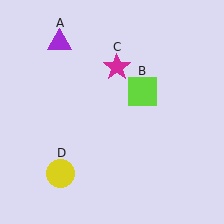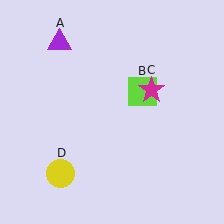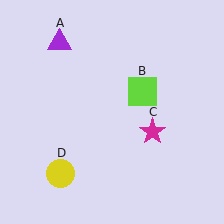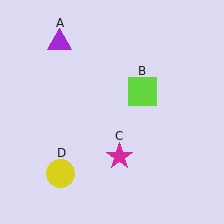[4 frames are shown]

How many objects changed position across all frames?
1 object changed position: magenta star (object C).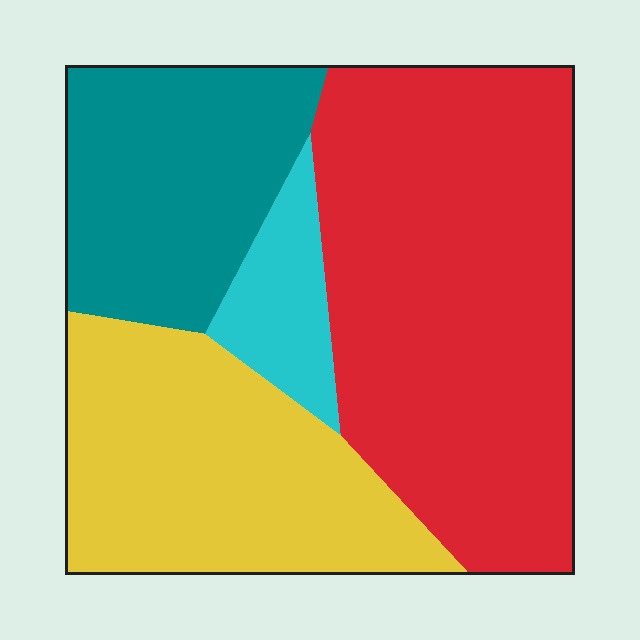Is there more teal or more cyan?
Teal.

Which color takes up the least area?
Cyan, at roughly 5%.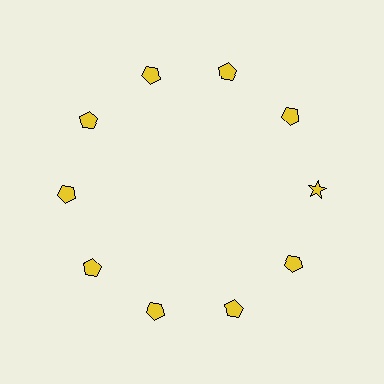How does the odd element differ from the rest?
It has a different shape: star instead of pentagon.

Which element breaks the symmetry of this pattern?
The yellow star at roughly the 3 o'clock position breaks the symmetry. All other shapes are yellow pentagons.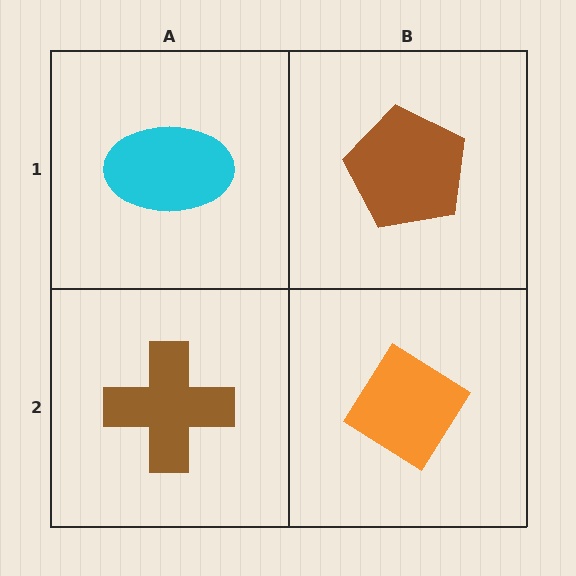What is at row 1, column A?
A cyan ellipse.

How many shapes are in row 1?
2 shapes.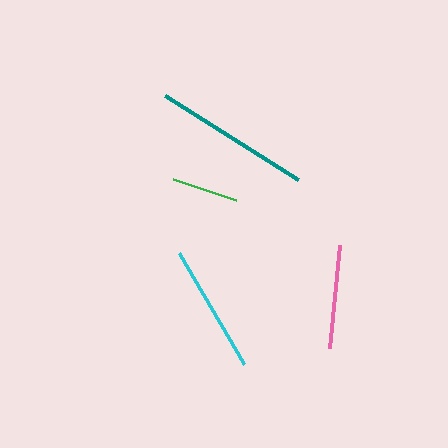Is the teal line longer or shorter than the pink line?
The teal line is longer than the pink line.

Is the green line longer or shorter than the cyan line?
The cyan line is longer than the green line.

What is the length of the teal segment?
The teal segment is approximately 158 pixels long.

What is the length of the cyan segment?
The cyan segment is approximately 129 pixels long.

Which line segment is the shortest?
The green line is the shortest at approximately 67 pixels.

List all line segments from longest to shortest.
From longest to shortest: teal, cyan, pink, green.